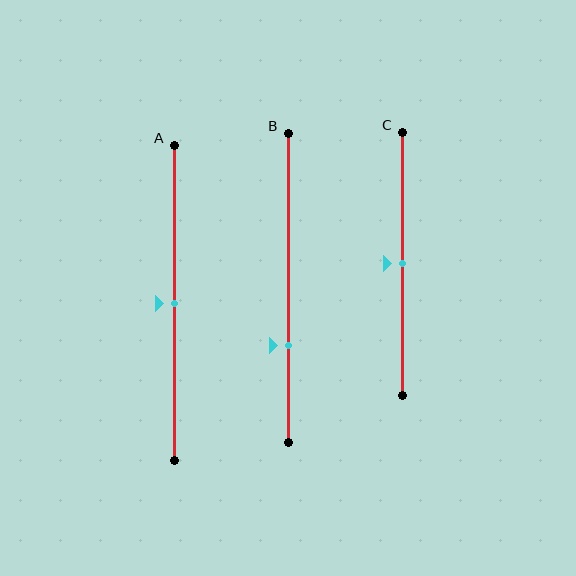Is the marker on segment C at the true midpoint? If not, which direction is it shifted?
Yes, the marker on segment C is at the true midpoint.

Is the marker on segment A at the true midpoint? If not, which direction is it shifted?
Yes, the marker on segment A is at the true midpoint.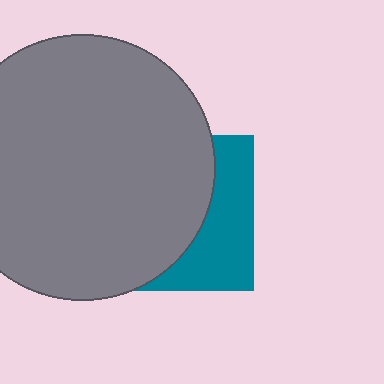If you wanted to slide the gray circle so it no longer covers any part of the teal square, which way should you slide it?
Slide it left — that is the most direct way to separate the two shapes.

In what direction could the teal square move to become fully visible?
The teal square could move right. That would shift it out from behind the gray circle entirely.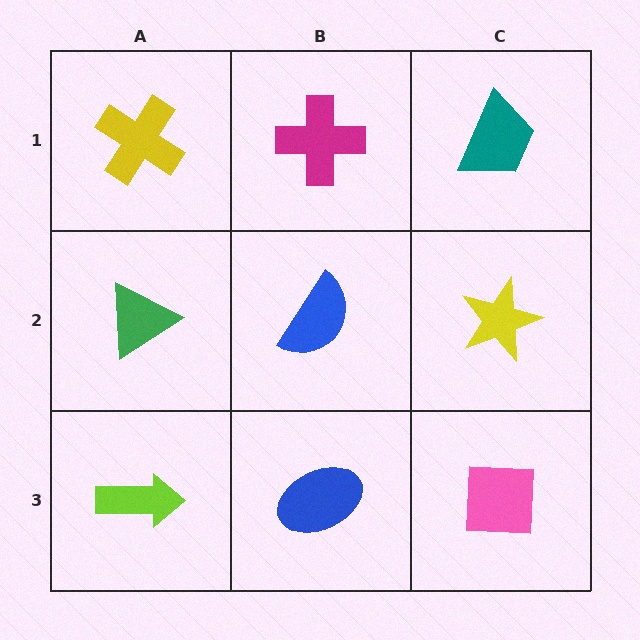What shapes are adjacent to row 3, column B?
A blue semicircle (row 2, column B), a lime arrow (row 3, column A), a pink square (row 3, column C).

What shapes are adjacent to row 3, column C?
A yellow star (row 2, column C), a blue ellipse (row 3, column B).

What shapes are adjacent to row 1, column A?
A green triangle (row 2, column A), a magenta cross (row 1, column B).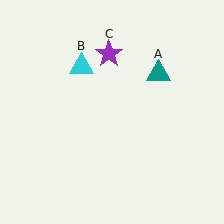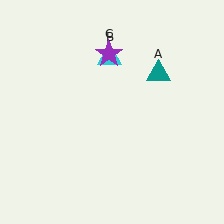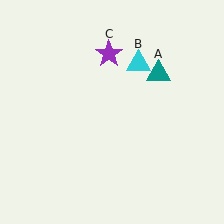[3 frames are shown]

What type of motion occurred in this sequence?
The cyan triangle (object B) rotated clockwise around the center of the scene.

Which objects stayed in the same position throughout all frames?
Teal triangle (object A) and purple star (object C) remained stationary.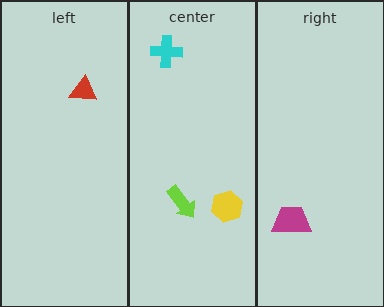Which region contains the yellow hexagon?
The center region.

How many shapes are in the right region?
1.